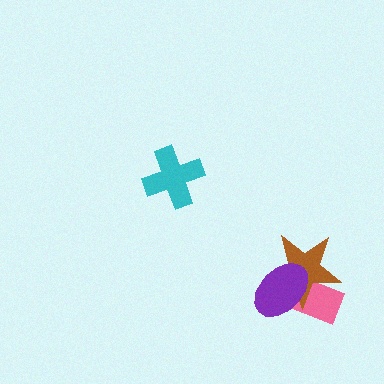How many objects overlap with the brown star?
2 objects overlap with the brown star.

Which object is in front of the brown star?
The purple ellipse is in front of the brown star.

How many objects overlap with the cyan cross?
0 objects overlap with the cyan cross.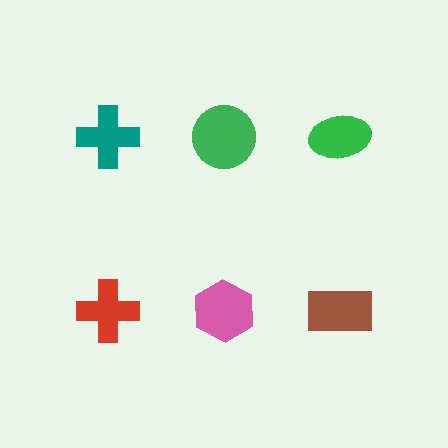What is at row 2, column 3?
A brown rectangle.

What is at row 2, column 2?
A pink hexagon.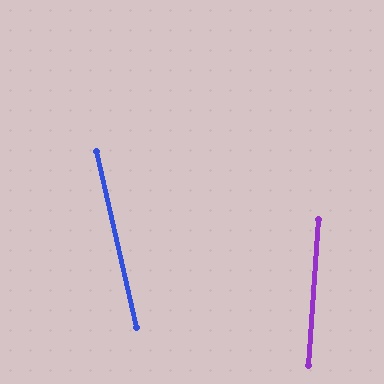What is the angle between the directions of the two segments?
Approximately 16 degrees.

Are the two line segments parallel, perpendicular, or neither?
Neither parallel nor perpendicular — they differ by about 16°.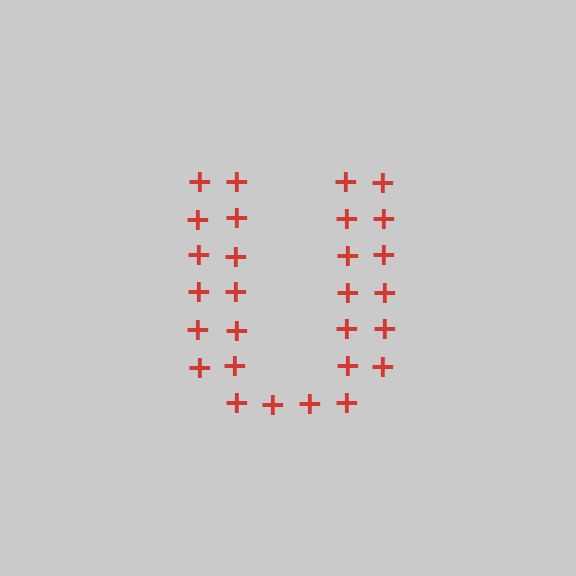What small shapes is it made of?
It is made of small plus signs.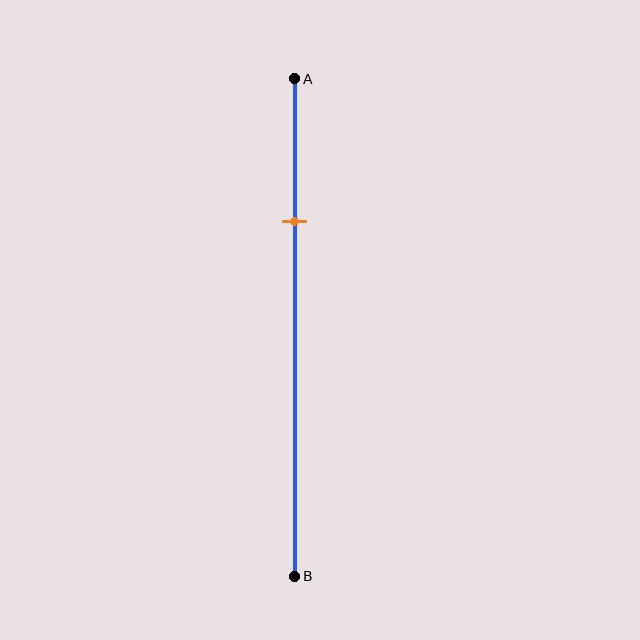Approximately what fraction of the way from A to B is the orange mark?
The orange mark is approximately 30% of the way from A to B.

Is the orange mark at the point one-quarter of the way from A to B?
No, the mark is at about 30% from A, not at the 25% one-quarter point.